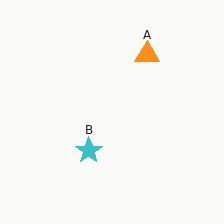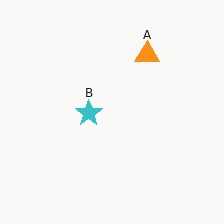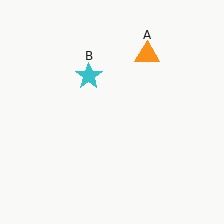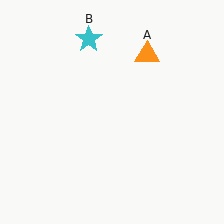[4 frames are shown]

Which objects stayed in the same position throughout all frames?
Orange triangle (object A) remained stationary.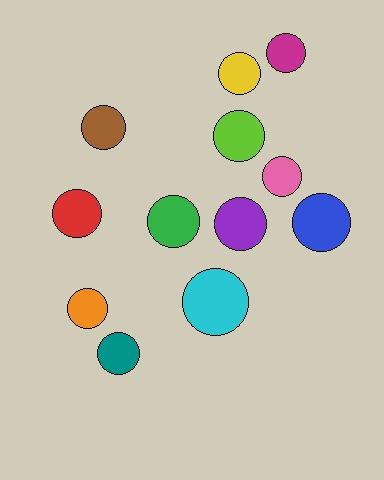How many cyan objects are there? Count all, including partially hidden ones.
There is 1 cyan object.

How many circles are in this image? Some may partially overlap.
There are 12 circles.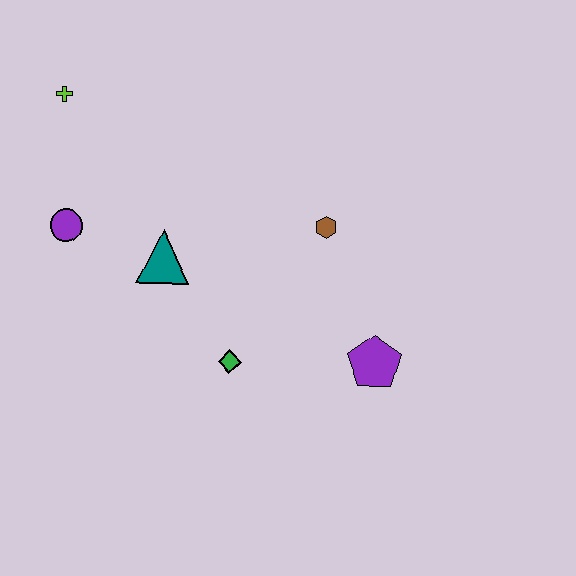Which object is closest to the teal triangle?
The purple circle is closest to the teal triangle.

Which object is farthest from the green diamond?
The lime cross is farthest from the green diamond.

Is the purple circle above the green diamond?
Yes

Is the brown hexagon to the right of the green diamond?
Yes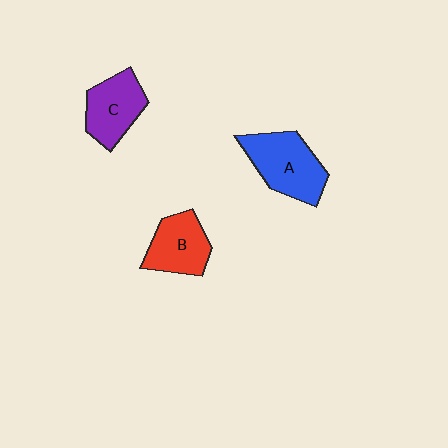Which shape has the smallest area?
Shape B (red).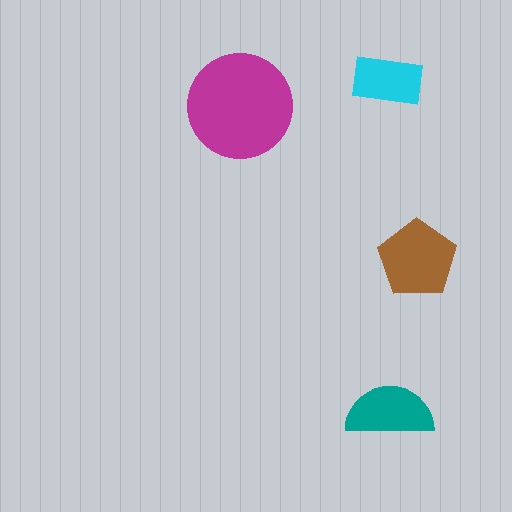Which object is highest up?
The cyan rectangle is topmost.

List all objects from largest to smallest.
The magenta circle, the brown pentagon, the teal semicircle, the cyan rectangle.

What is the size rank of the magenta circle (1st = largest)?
1st.